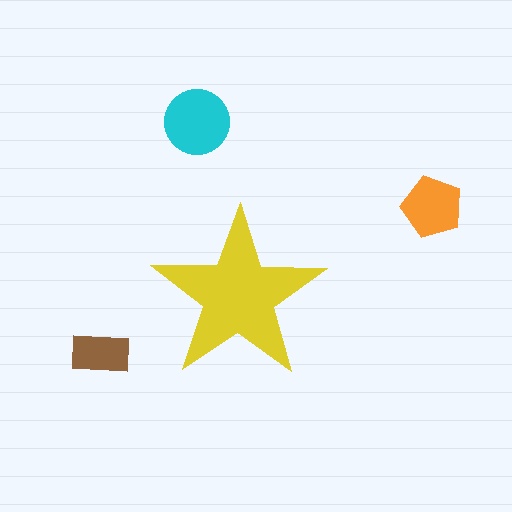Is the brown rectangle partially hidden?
No, the brown rectangle is fully visible.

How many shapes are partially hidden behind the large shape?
0 shapes are partially hidden.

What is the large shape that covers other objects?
A yellow star.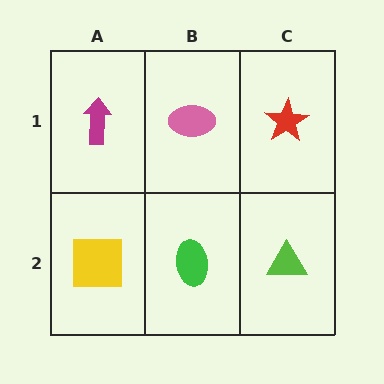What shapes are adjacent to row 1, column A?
A yellow square (row 2, column A), a pink ellipse (row 1, column B).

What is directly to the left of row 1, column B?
A magenta arrow.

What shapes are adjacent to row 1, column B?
A green ellipse (row 2, column B), a magenta arrow (row 1, column A), a red star (row 1, column C).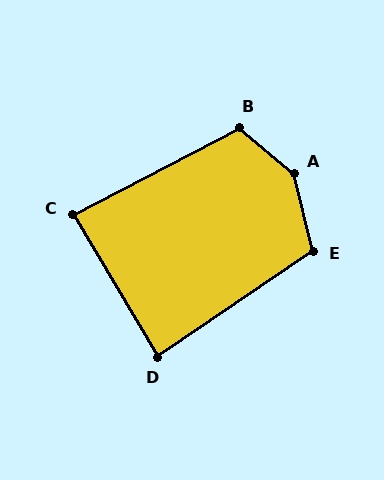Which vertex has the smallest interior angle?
D, at approximately 87 degrees.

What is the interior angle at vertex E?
Approximately 110 degrees (obtuse).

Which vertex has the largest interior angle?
A, at approximately 144 degrees.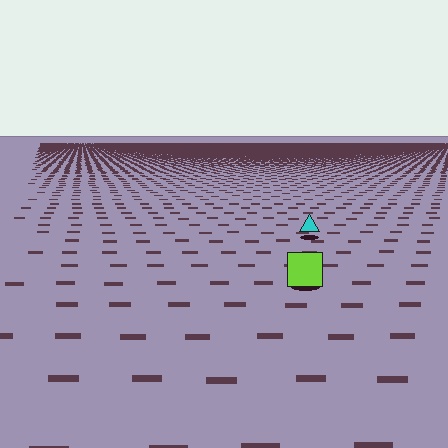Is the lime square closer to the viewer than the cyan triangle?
Yes. The lime square is closer — you can tell from the texture gradient: the ground texture is coarser near it.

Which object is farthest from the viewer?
The cyan triangle is farthest from the viewer. It appears smaller and the ground texture around it is denser.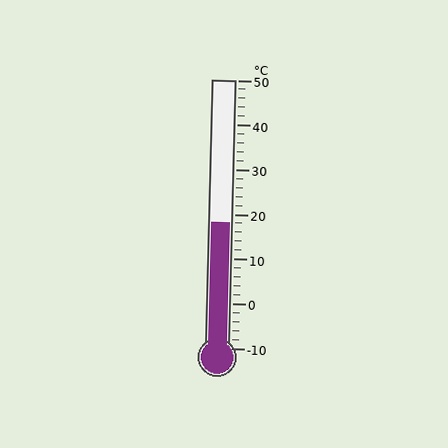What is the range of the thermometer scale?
The thermometer scale ranges from -10°C to 50°C.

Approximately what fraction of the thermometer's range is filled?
The thermometer is filled to approximately 45% of its range.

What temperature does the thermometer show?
The thermometer shows approximately 18°C.